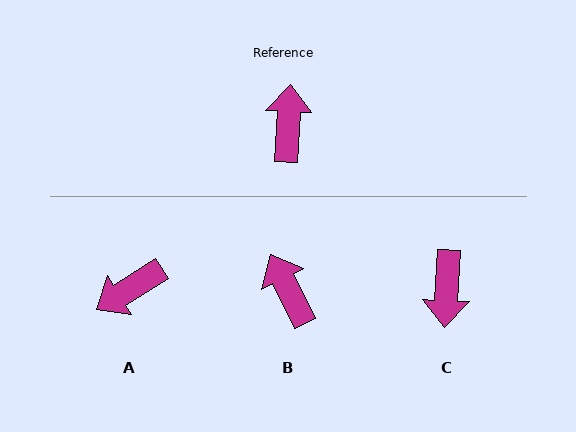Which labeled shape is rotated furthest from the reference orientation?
C, about 180 degrees away.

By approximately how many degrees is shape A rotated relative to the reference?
Approximately 126 degrees counter-clockwise.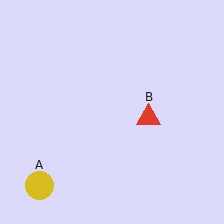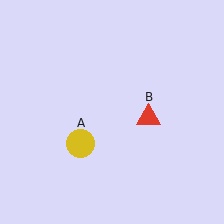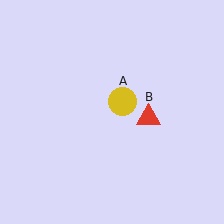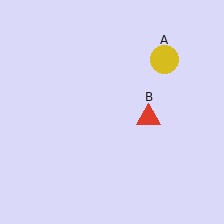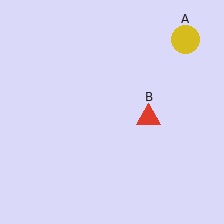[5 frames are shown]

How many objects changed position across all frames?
1 object changed position: yellow circle (object A).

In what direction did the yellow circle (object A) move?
The yellow circle (object A) moved up and to the right.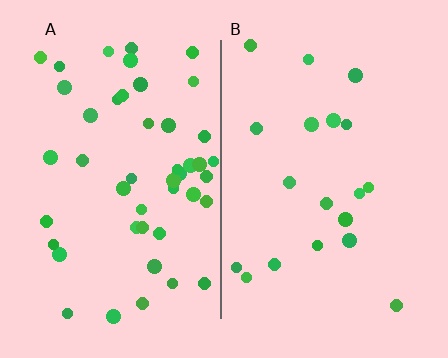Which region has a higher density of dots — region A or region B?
A (the left).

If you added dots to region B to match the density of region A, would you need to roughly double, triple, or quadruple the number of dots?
Approximately double.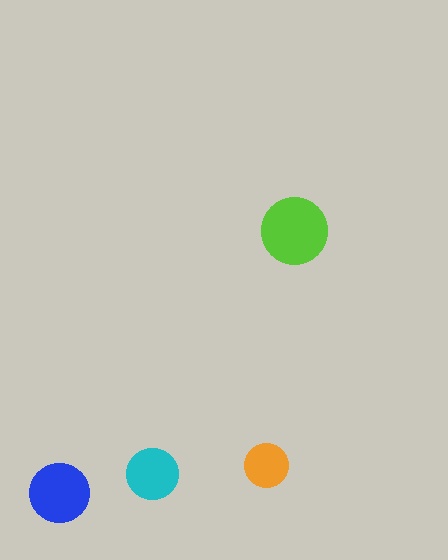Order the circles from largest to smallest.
the lime one, the blue one, the cyan one, the orange one.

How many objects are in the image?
There are 4 objects in the image.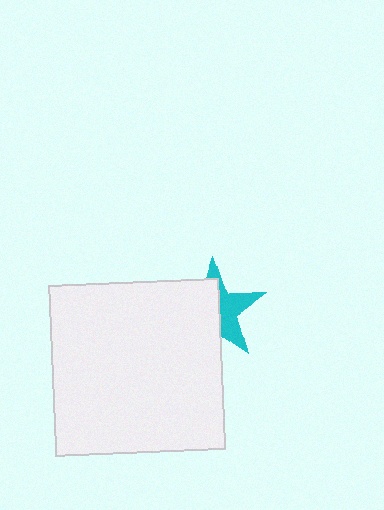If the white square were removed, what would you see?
You would see the complete cyan star.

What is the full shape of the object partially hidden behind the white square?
The partially hidden object is a cyan star.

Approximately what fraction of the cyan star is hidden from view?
Roughly 54% of the cyan star is hidden behind the white square.